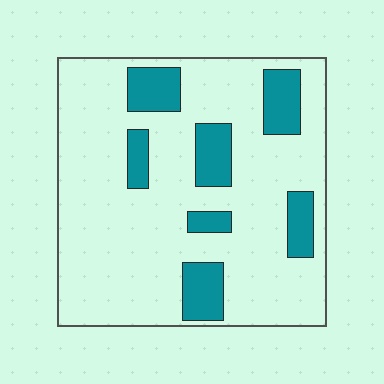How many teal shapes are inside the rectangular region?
7.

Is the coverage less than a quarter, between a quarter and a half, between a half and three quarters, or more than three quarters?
Less than a quarter.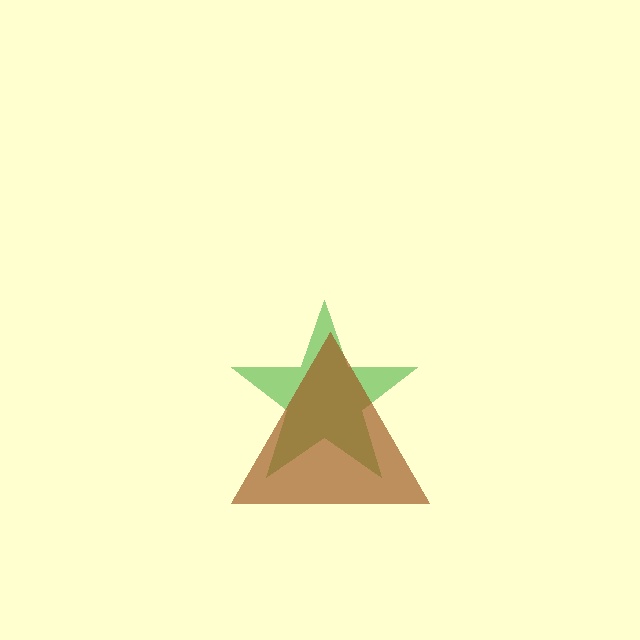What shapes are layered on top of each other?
The layered shapes are: a green star, a brown triangle.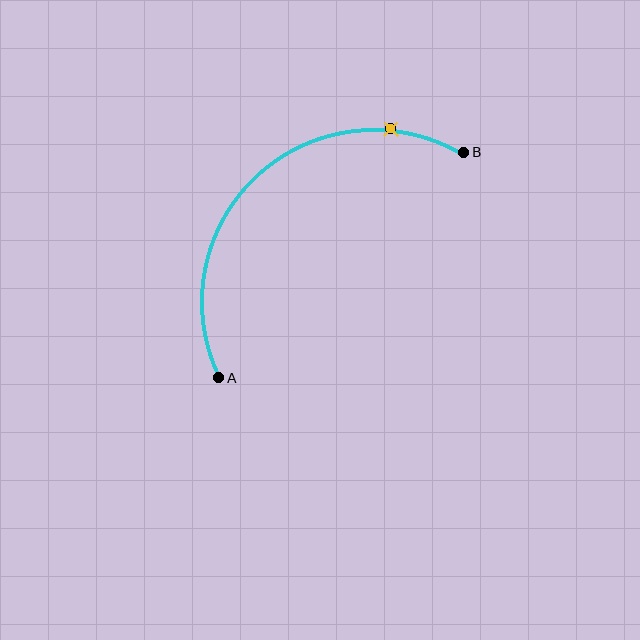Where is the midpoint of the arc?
The arc midpoint is the point on the curve farthest from the straight line joining A and B. It sits above and to the left of that line.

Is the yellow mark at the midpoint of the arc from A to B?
No. The yellow mark lies on the arc but is closer to endpoint B. The arc midpoint would be at the point on the curve equidistant along the arc from both A and B.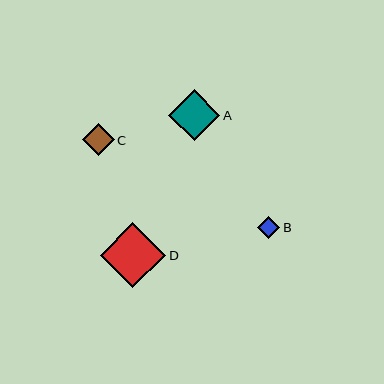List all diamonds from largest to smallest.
From largest to smallest: D, A, C, B.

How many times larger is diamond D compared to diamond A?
Diamond D is approximately 1.3 times the size of diamond A.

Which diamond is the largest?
Diamond D is the largest with a size of approximately 65 pixels.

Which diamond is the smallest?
Diamond B is the smallest with a size of approximately 22 pixels.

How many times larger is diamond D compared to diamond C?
Diamond D is approximately 2.1 times the size of diamond C.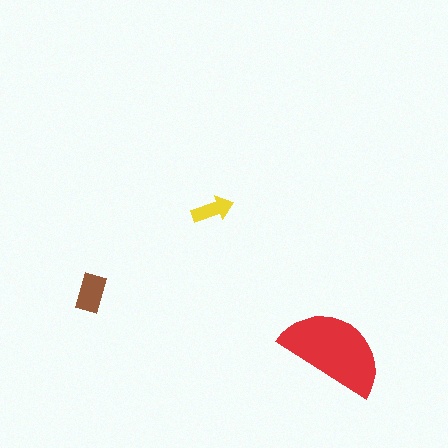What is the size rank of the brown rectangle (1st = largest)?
2nd.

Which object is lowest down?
The red semicircle is bottommost.